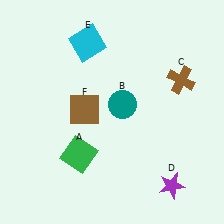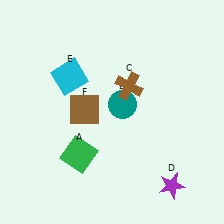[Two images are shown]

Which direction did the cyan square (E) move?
The cyan square (E) moved down.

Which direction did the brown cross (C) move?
The brown cross (C) moved left.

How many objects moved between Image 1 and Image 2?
2 objects moved between the two images.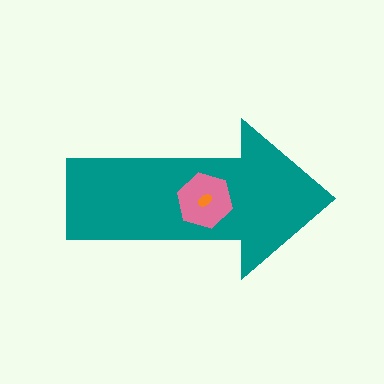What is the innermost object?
The orange ellipse.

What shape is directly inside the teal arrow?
The pink hexagon.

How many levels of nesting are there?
3.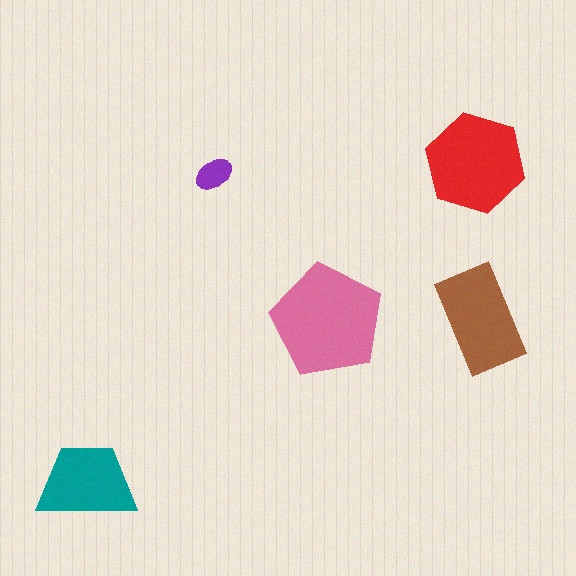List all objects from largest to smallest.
The pink pentagon, the red hexagon, the brown rectangle, the teal trapezoid, the purple ellipse.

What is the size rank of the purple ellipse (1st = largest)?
5th.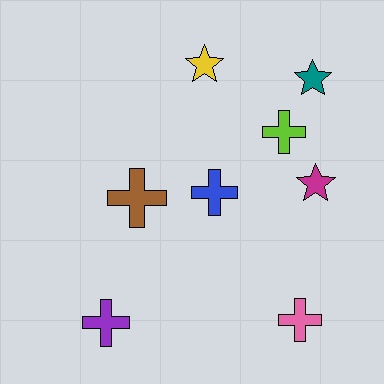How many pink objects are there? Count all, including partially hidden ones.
There is 1 pink object.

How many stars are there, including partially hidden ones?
There are 3 stars.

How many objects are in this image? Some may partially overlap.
There are 8 objects.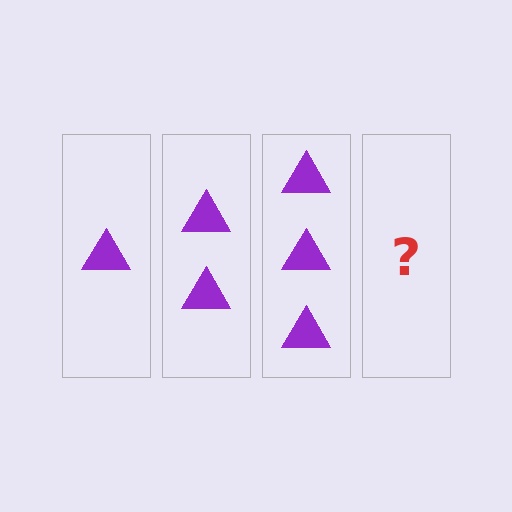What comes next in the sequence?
The next element should be 4 triangles.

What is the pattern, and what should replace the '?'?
The pattern is that each step adds one more triangle. The '?' should be 4 triangles.